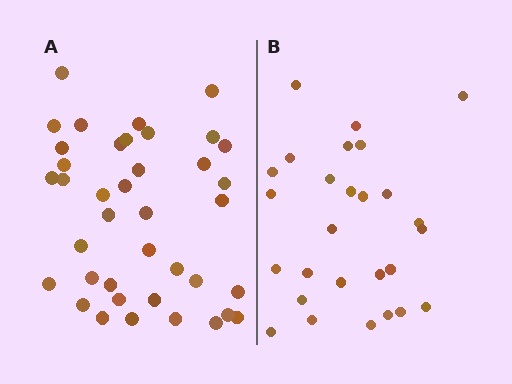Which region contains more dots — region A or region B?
Region A (the left region) has more dots.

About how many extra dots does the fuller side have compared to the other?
Region A has roughly 12 or so more dots than region B.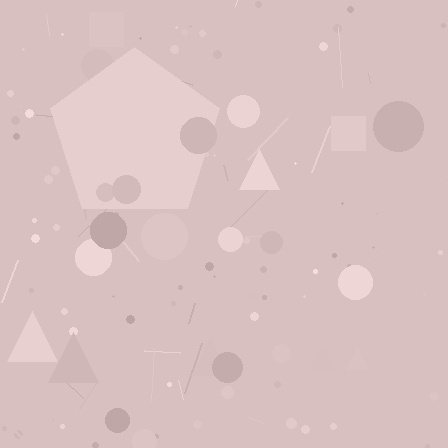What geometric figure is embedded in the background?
A pentagon is embedded in the background.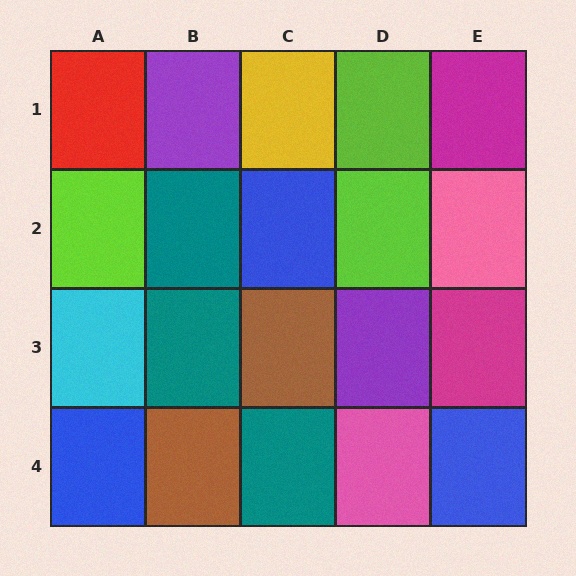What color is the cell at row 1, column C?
Yellow.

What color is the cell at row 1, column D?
Lime.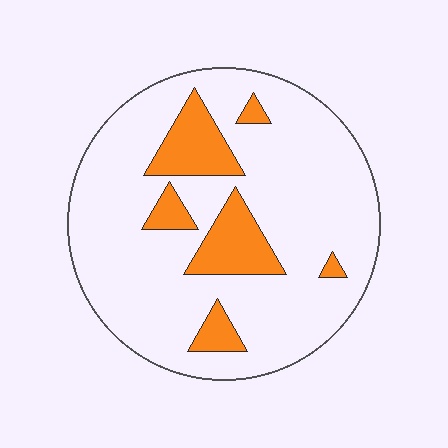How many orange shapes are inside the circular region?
6.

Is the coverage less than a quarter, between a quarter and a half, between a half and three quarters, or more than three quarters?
Less than a quarter.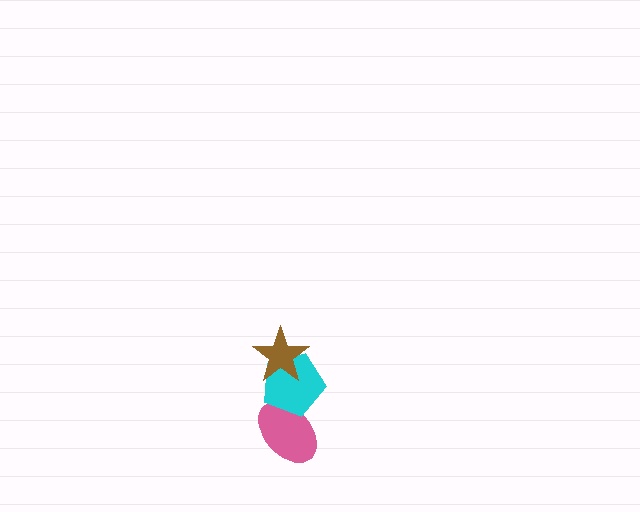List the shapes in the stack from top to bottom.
From top to bottom: the brown star, the cyan pentagon, the pink ellipse.